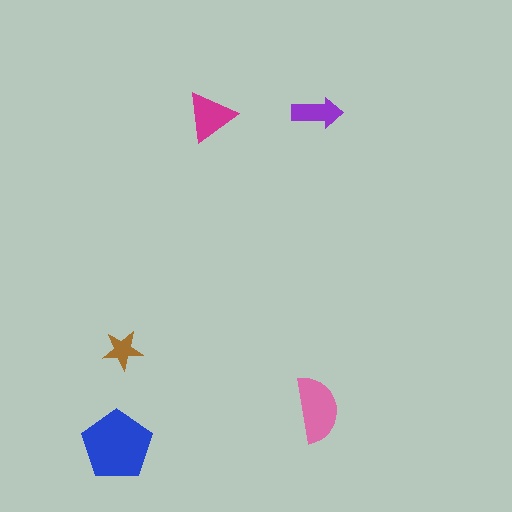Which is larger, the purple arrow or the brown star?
The purple arrow.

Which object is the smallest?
The brown star.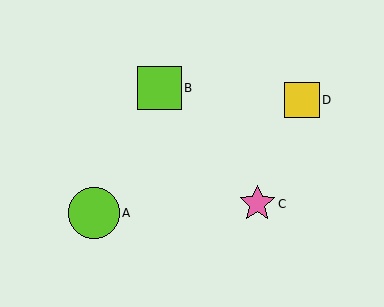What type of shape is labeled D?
Shape D is a yellow square.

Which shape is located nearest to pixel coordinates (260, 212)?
The pink star (labeled C) at (257, 204) is nearest to that location.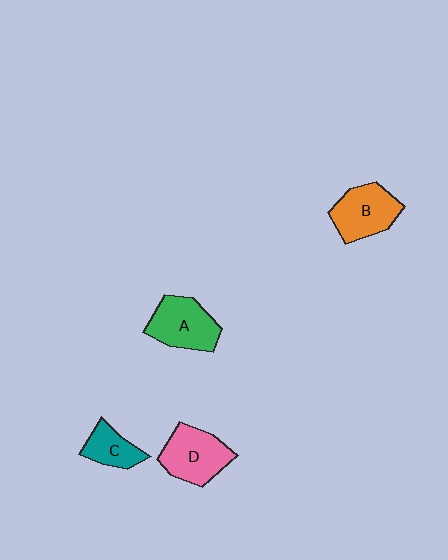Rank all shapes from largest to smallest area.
From largest to smallest: D (pink), A (green), B (orange), C (teal).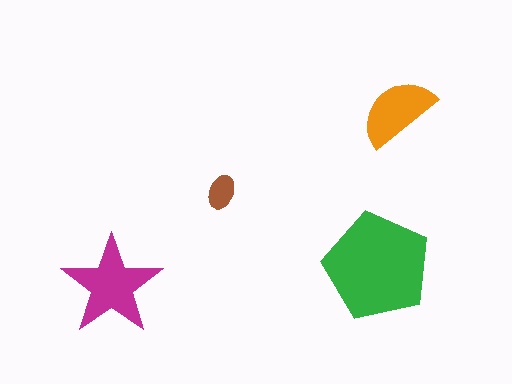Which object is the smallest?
The brown ellipse.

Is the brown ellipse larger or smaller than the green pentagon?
Smaller.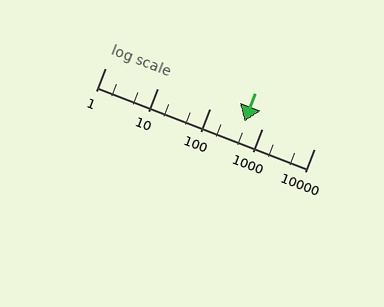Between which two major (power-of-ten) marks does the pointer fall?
The pointer is between 100 and 1000.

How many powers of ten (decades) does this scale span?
The scale spans 4 decades, from 1 to 10000.